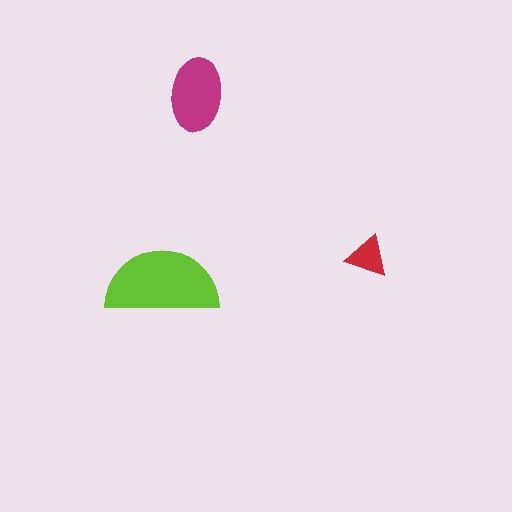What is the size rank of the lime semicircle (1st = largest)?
1st.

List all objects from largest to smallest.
The lime semicircle, the magenta ellipse, the red triangle.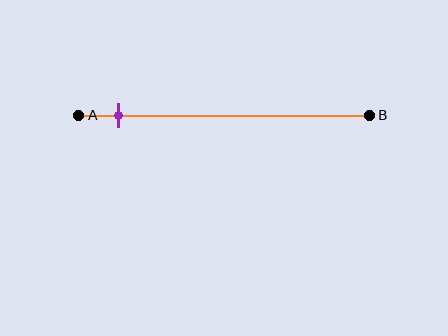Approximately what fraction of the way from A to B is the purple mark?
The purple mark is approximately 15% of the way from A to B.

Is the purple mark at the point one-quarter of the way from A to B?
No, the mark is at about 15% from A, not at the 25% one-quarter point.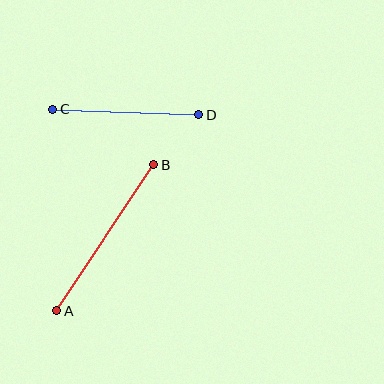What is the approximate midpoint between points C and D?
The midpoint is at approximately (126, 112) pixels.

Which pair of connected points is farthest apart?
Points A and B are farthest apart.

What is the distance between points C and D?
The distance is approximately 147 pixels.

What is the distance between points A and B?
The distance is approximately 175 pixels.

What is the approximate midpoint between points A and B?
The midpoint is at approximately (105, 238) pixels.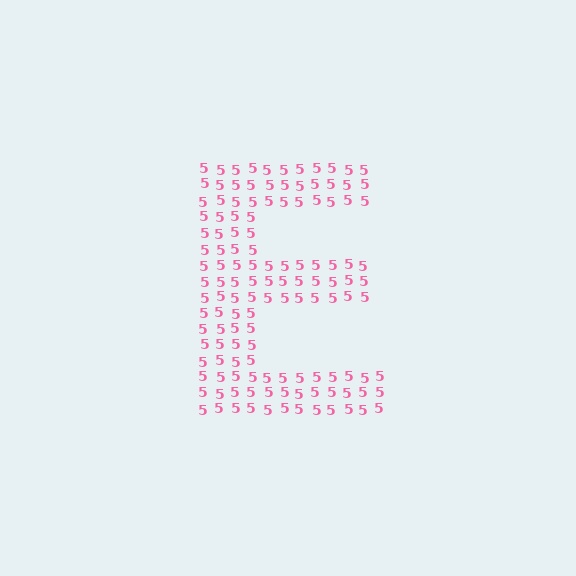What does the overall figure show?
The overall figure shows the letter E.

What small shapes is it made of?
It is made of small digit 5's.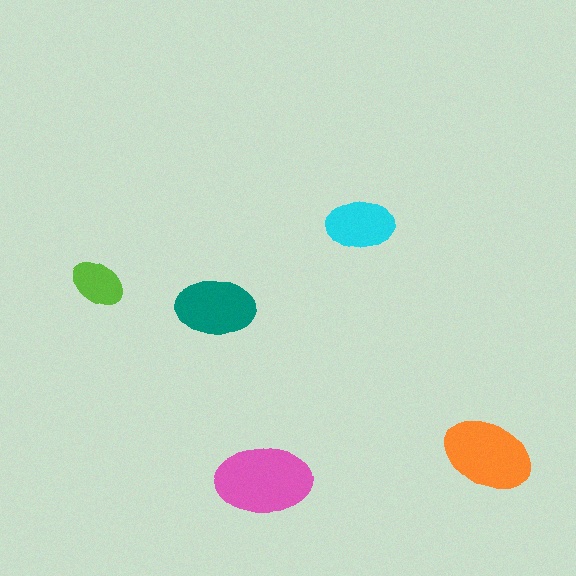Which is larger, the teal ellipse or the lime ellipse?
The teal one.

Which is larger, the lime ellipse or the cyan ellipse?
The cyan one.